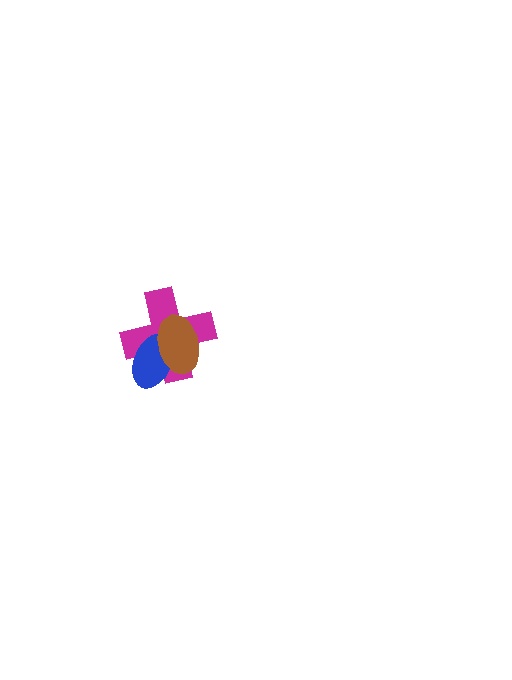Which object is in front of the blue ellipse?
The brown ellipse is in front of the blue ellipse.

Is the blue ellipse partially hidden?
Yes, it is partially covered by another shape.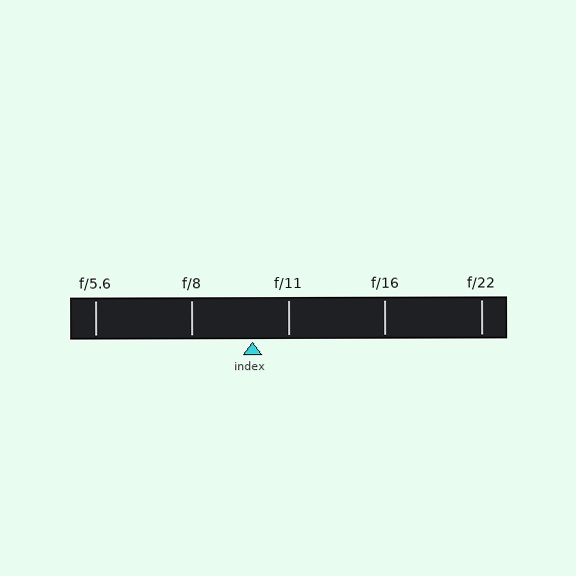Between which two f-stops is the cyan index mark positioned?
The index mark is between f/8 and f/11.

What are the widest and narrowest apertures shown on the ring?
The widest aperture shown is f/5.6 and the narrowest is f/22.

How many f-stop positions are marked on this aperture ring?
There are 5 f-stop positions marked.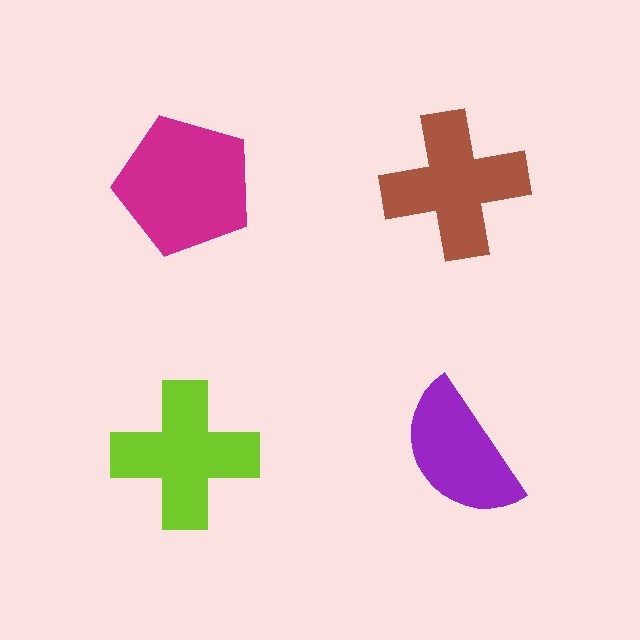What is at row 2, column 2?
A purple semicircle.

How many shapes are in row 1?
2 shapes.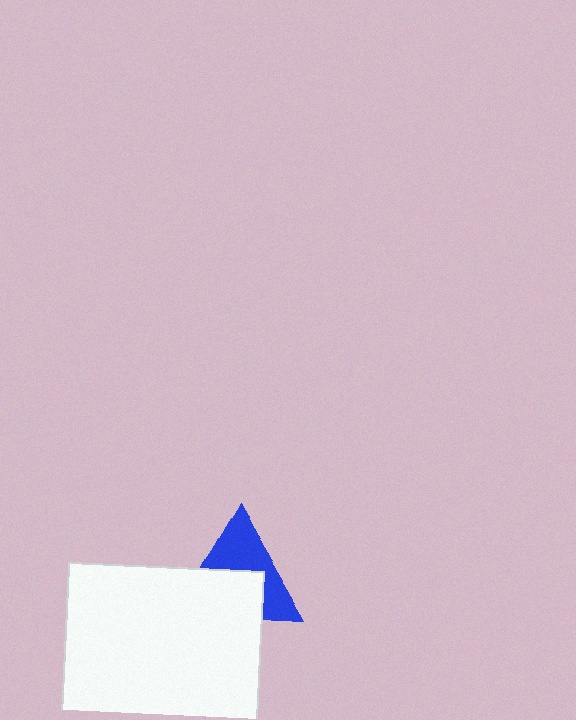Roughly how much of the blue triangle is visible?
About half of it is visible (roughly 49%).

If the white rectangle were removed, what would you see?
You would see the complete blue triangle.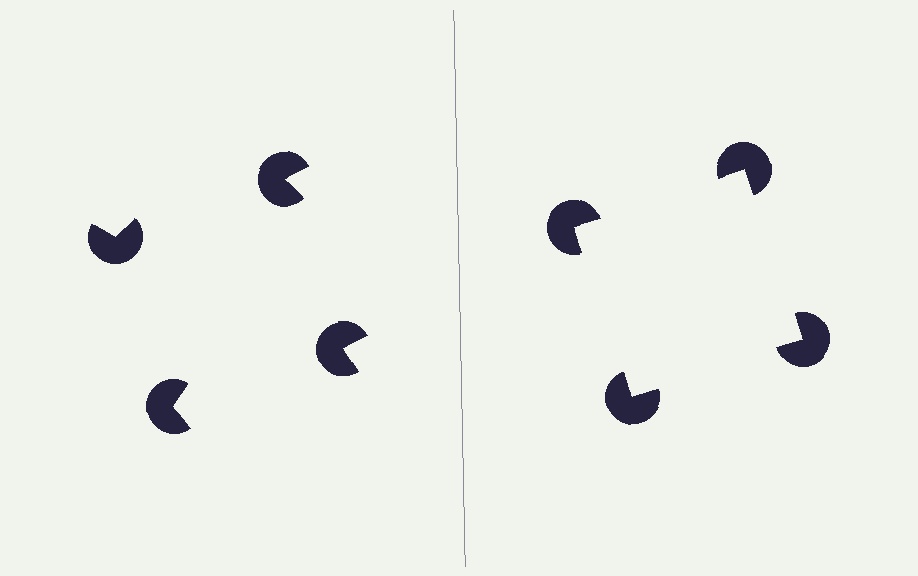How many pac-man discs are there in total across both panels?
8 — 4 on each side.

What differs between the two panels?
The pac-man discs are positioned identically on both sides; only the wedge orientations differ. On the right they align to a square; on the left they are misaligned.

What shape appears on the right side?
An illusory square.